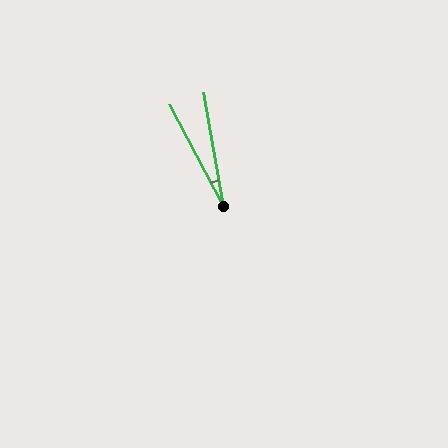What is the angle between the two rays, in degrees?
Approximately 18 degrees.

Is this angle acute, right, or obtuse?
It is acute.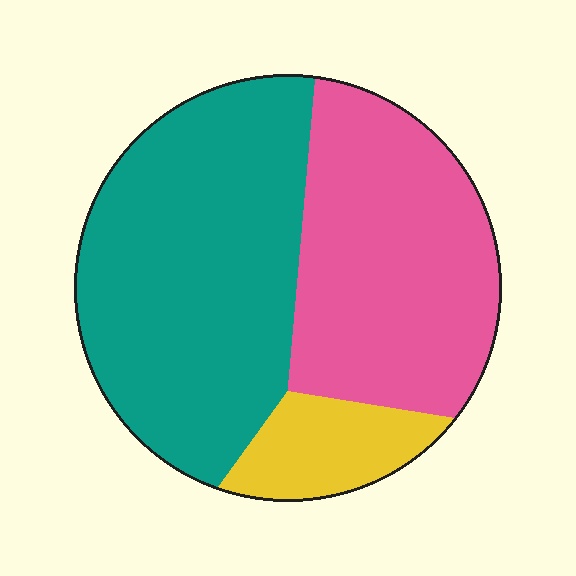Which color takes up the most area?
Teal, at roughly 50%.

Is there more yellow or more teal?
Teal.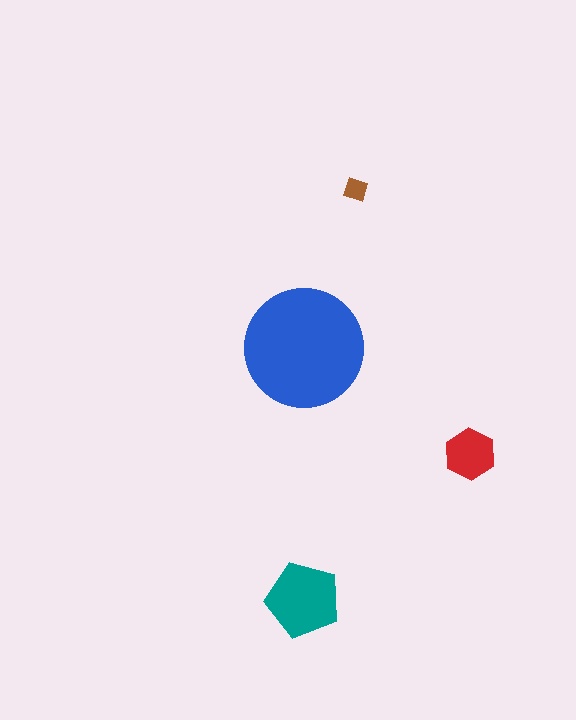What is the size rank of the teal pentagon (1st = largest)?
2nd.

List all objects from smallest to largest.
The brown diamond, the red hexagon, the teal pentagon, the blue circle.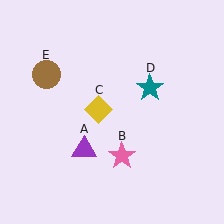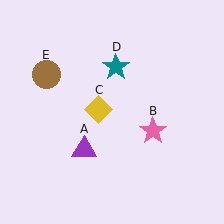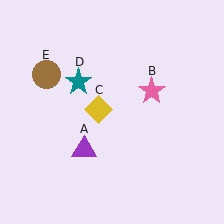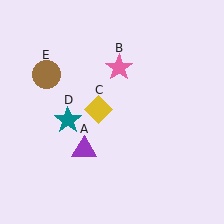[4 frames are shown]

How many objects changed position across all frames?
2 objects changed position: pink star (object B), teal star (object D).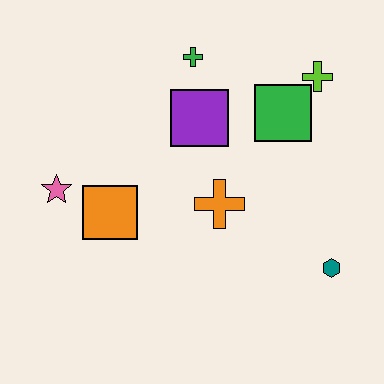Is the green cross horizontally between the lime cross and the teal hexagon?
No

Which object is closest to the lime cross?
The green square is closest to the lime cross.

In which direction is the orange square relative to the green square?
The orange square is to the left of the green square.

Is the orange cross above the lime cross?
No